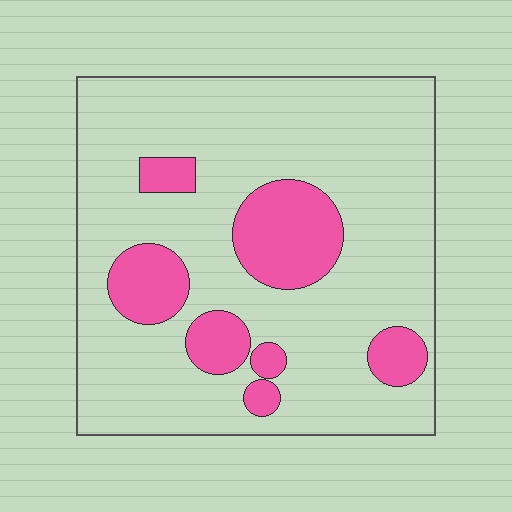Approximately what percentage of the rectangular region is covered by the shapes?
Approximately 20%.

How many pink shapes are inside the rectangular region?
7.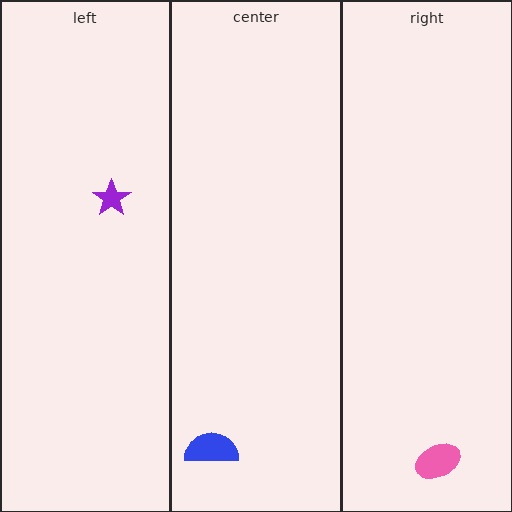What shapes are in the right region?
The pink ellipse.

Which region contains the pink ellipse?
The right region.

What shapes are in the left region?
The purple star.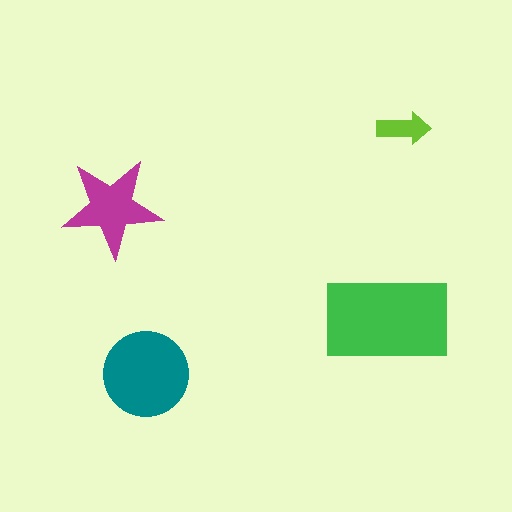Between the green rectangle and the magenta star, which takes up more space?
The green rectangle.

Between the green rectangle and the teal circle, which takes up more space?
The green rectangle.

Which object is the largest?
The green rectangle.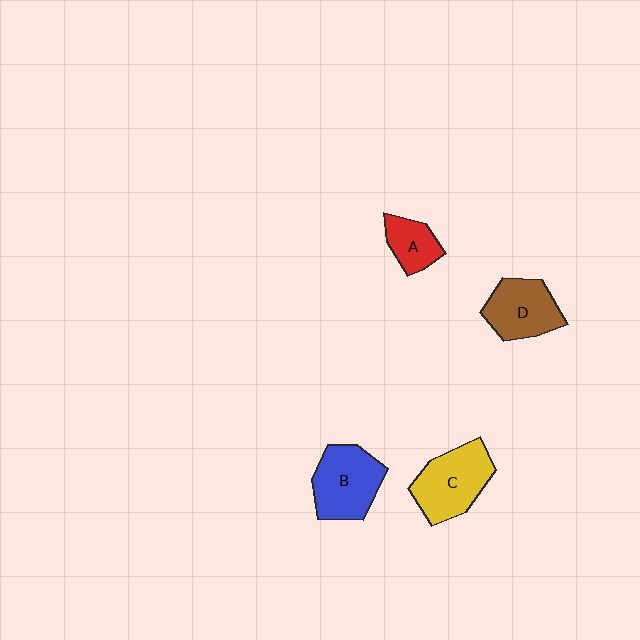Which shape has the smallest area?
Shape A (red).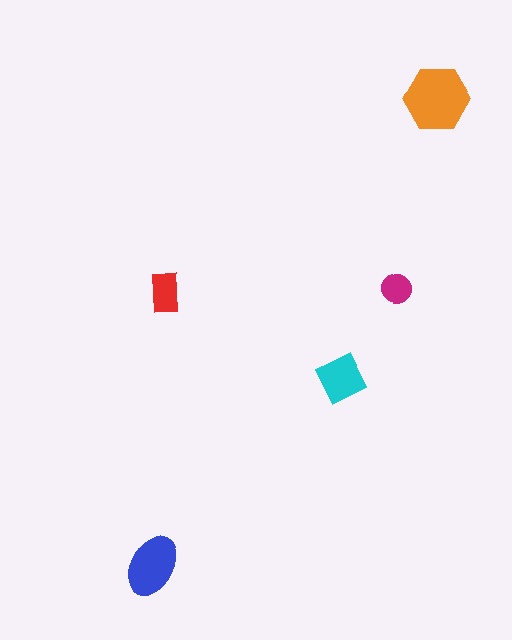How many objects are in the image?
There are 5 objects in the image.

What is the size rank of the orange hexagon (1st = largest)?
1st.